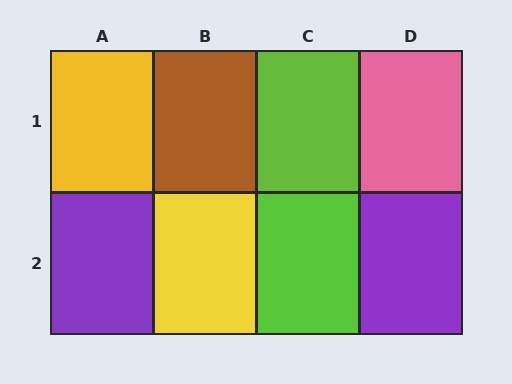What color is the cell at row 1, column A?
Yellow.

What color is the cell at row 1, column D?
Pink.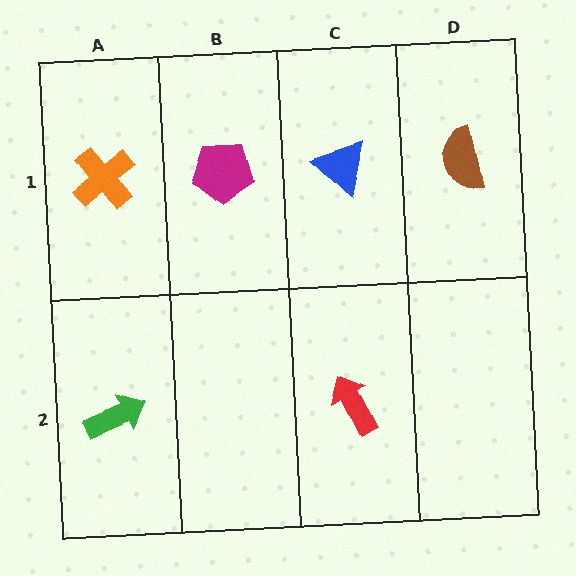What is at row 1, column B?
A magenta pentagon.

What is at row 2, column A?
A green arrow.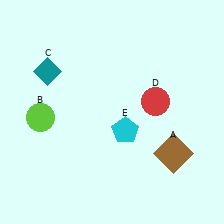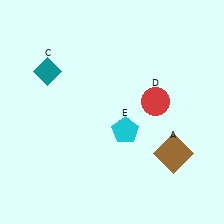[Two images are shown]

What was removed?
The lime circle (B) was removed in Image 2.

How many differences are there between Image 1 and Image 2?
There is 1 difference between the two images.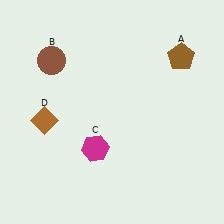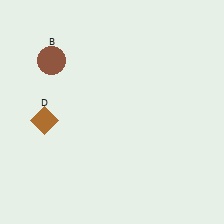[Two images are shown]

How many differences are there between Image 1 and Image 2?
There are 2 differences between the two images.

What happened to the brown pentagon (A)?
The brown pentagon (A) was removed in Image 2. It was in the top-right area of Image 1.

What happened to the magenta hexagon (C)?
The magenta hexagon (C) was removed in Image 2. It was in the bottom-left area of Image 1.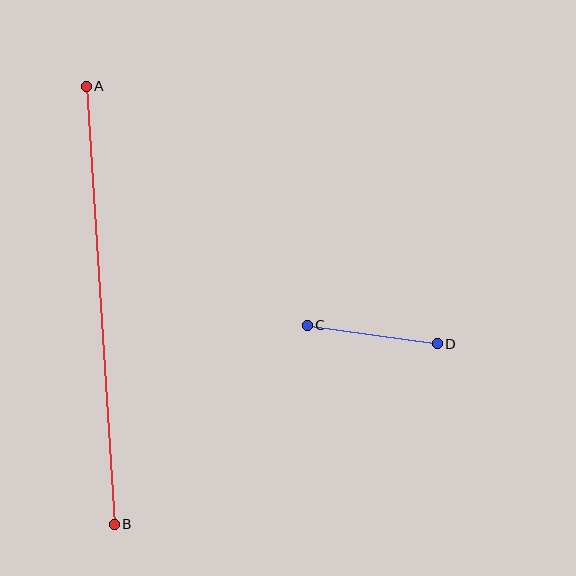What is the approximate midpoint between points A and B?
The midpoint is at approximately (100, 305) pixels.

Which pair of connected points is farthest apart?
Points A and B are farthest apart.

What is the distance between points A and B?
The distance is approximately 439 pixels.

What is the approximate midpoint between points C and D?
The midpoint is at approximately (372, 335) pixels.